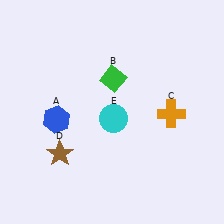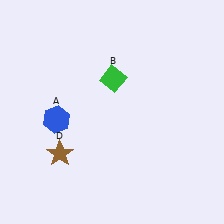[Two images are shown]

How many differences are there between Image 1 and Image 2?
There are 2 differences between the two images.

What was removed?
The orange cross (C), the cyan circle (E) were removed in Image 2.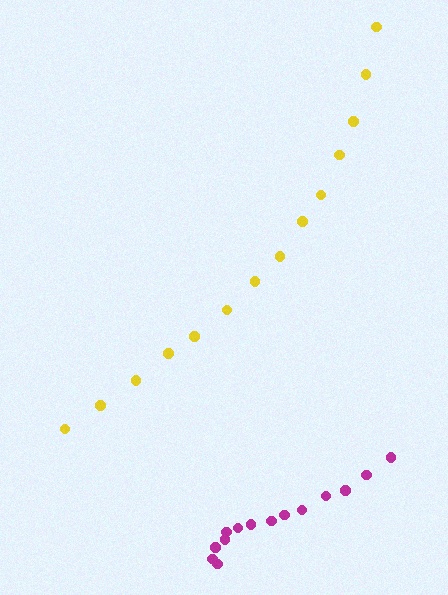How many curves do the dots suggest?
There are 2 distinct paths.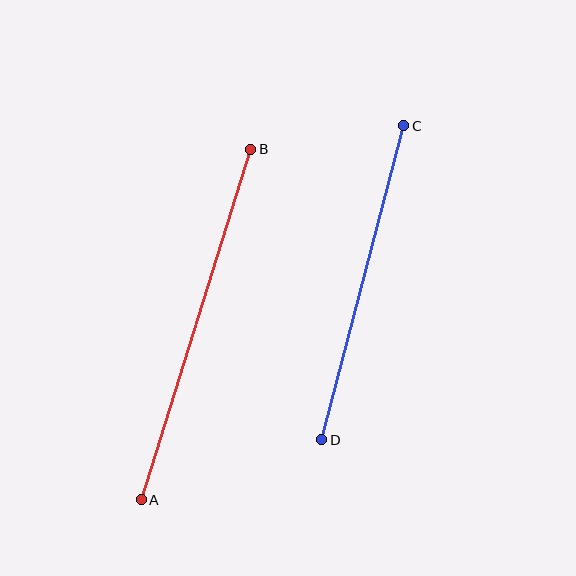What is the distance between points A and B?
The distance is approximately 367 pixels.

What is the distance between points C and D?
The distance is approximately 325 pixels.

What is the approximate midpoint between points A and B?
The midpoint is at approximately (196, 324) pixels.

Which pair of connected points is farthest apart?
Points A and B are farthest apart.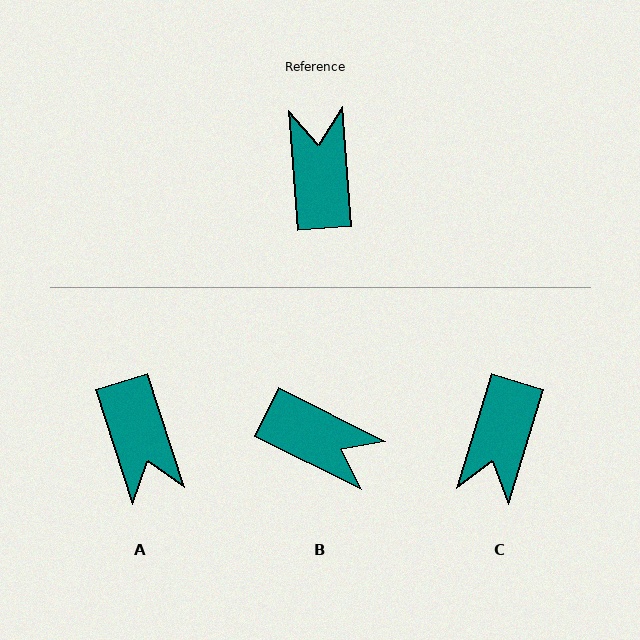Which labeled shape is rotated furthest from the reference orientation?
A, about 166 degrees away.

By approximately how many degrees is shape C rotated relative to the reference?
Approximately 159 degrees counter-clockwise.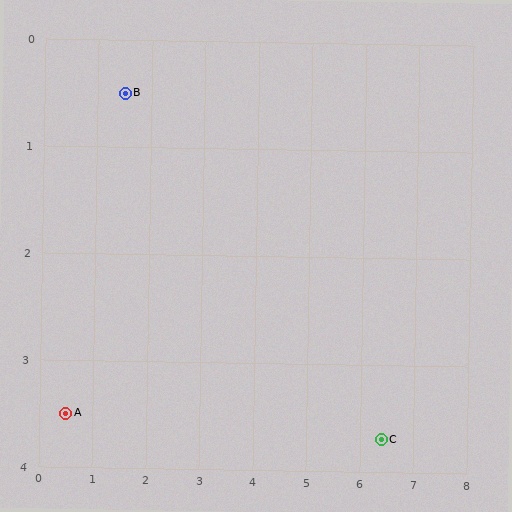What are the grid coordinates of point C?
Point C is at approximately (6.4, 3.7).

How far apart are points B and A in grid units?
Points B and A are about 3.2 grid units apart.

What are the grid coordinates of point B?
Point B is at approximately (1.5, 0.5).